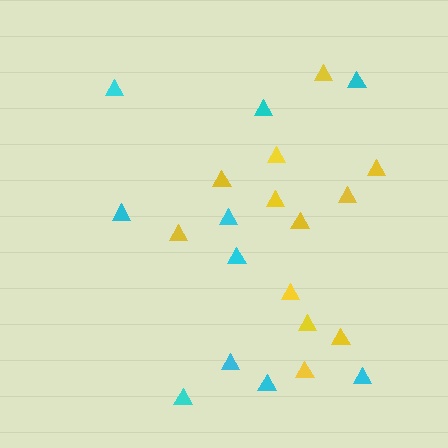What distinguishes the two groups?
There are 2 groups: one group of yellow triangles (12) and one group of cyan triangles (10).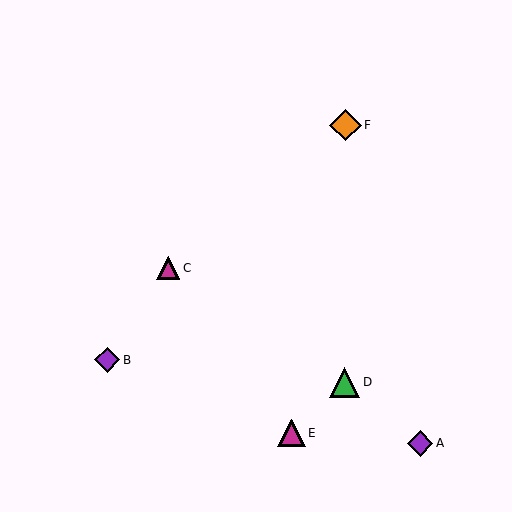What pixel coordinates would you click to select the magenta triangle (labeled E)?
Click at (291, 433) to select the magenta triangle E.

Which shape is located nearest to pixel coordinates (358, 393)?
The green triangle (labeled D) at (345, 382) is nearest to that location.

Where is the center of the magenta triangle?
The center of the magenta triangle is at (291, 433).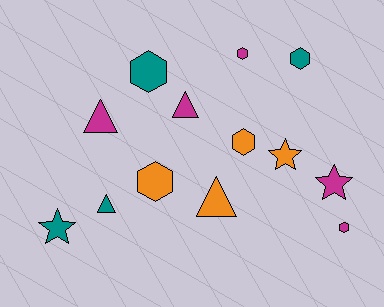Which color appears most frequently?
Magenta, with 5 objects.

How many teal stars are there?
There is 1 teal star.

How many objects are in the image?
There are 13 objects.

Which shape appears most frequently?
Hexagon, with 6 objects.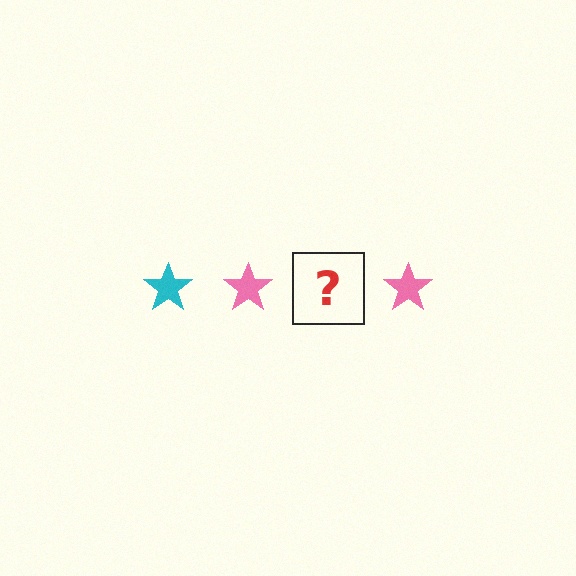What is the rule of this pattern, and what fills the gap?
The rule is that the pattern cycles through cyan, pink stars. The gap should be filled with a cyan star.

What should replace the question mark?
The question mark should be replaced with a cyan star.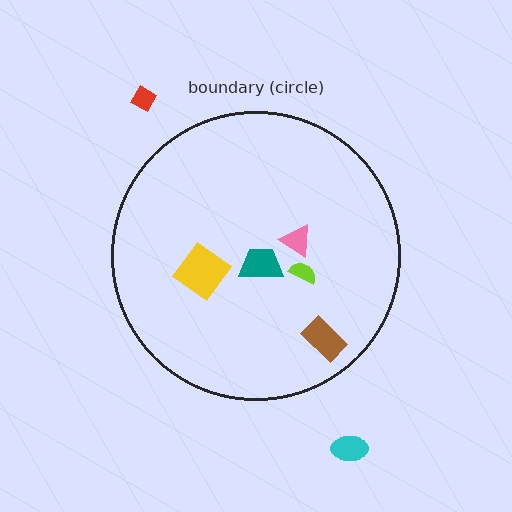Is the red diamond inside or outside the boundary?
Outside.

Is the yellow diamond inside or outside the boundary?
Inside.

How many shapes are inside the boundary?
5 inside, 2 outside.